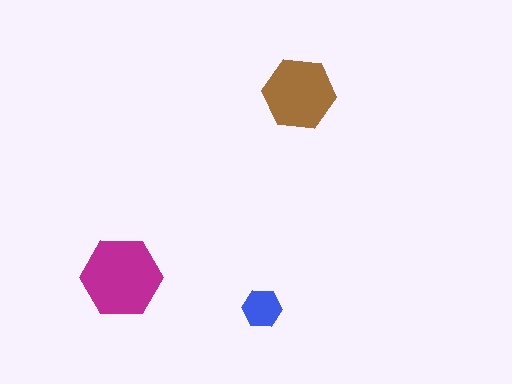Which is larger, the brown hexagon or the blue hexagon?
The brown one.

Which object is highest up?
The brown hexagon is topmost.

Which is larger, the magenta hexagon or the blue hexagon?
The magenta one.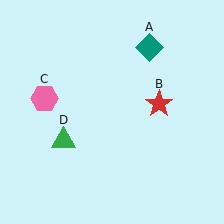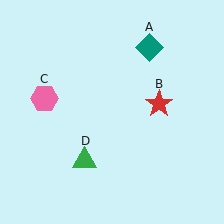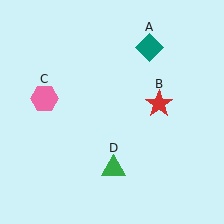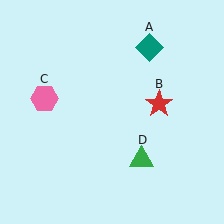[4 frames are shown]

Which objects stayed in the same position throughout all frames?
Teal diamond (object A) and red star (object B) and pink hexagon (object C) remained stationary.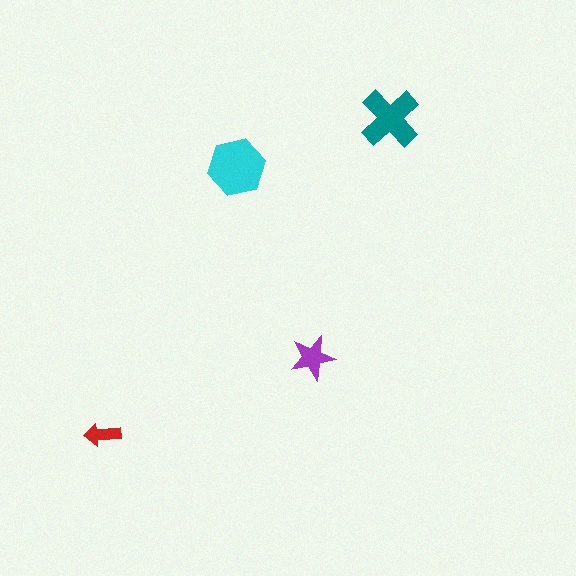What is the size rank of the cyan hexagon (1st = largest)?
1st.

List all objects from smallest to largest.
The red arrow, the purple star, the teal cross, the cyan hexagon.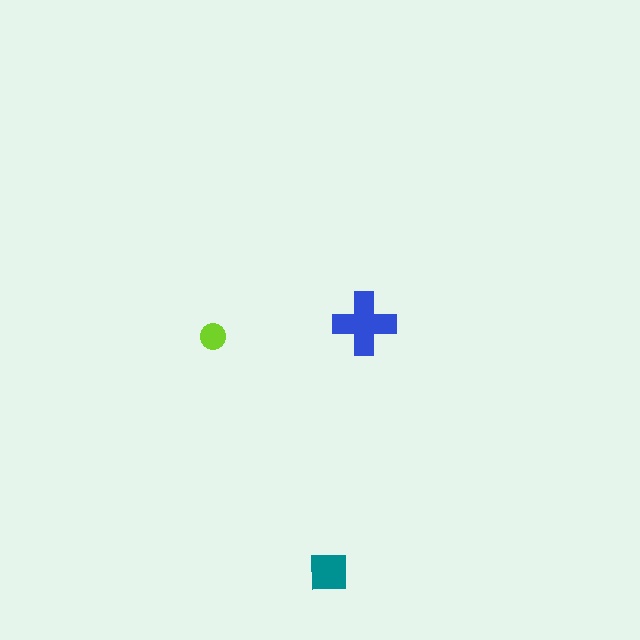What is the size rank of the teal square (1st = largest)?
2nd.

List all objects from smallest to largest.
The lime circle, the teal square, the blue cross.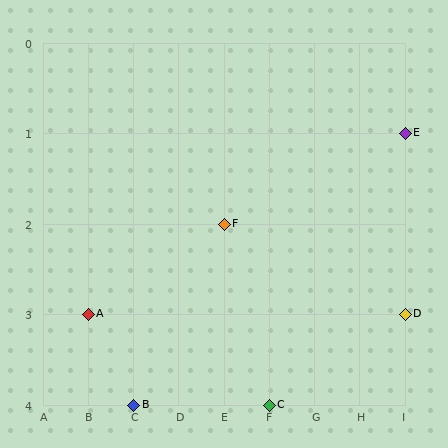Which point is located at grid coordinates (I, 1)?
Point E is at (I, 1).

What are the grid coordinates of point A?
Point A is at grid coordinates (B, 3).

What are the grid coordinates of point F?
Point F is at grid coordinates (E, 2).